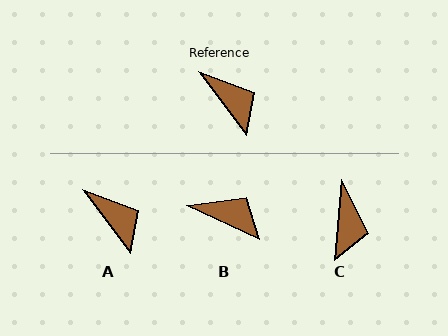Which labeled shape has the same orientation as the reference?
A.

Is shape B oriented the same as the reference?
No, it is off by about 28 degrees.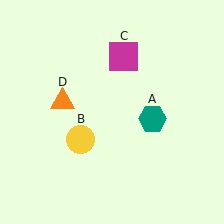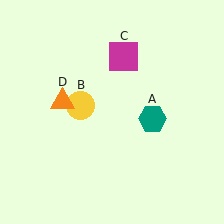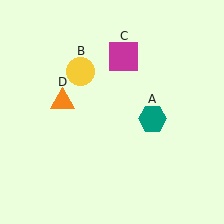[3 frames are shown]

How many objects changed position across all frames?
1 object changed position: yellow circle (object B).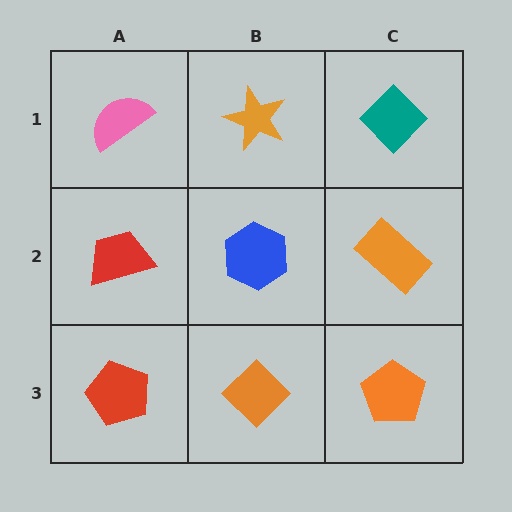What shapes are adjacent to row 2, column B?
An orange star (row 1, column B), an orange diamond (row 3, column B), a red trapezoid (row 2, column A), an orange rectangle (row 2, column C).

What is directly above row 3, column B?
A blue hexagon.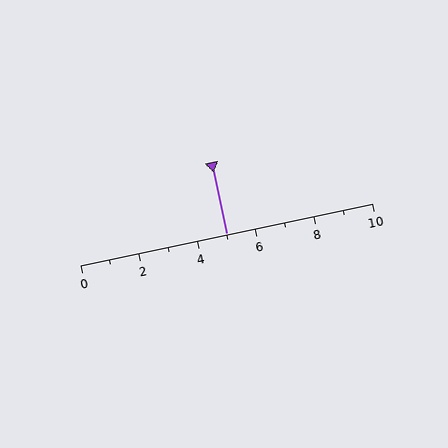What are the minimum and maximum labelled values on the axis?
The axis runs from 0 to 10.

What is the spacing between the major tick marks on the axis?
The major ticks are spaced 2 apart.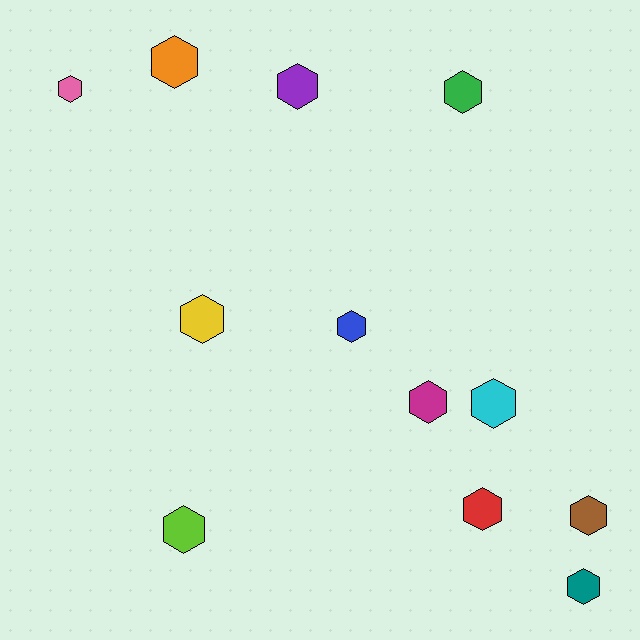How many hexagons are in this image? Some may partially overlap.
There are 12 hexagons.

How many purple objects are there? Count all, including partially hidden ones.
There is 1 purple object.